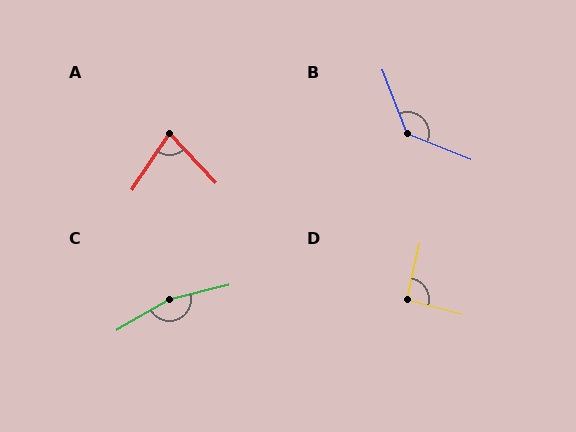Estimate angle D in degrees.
Approximately 92 degrees.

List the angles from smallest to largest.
A (76°), D (92°), B (132°), C (164°).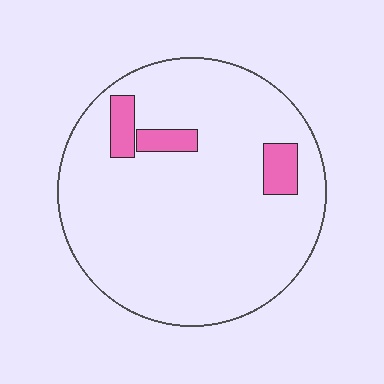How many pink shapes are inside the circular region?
3.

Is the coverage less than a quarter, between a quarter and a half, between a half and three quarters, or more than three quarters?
Less than a quarter.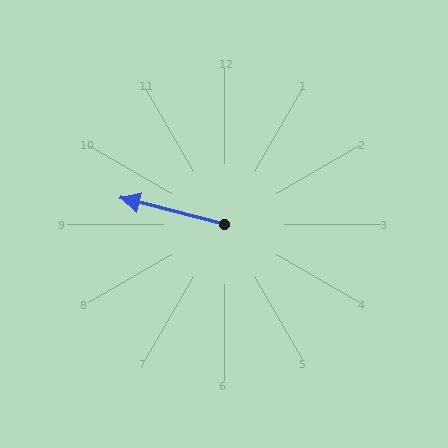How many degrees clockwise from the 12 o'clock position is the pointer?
Approximately 284 degrees.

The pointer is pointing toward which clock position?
Roughly 9 o'clock.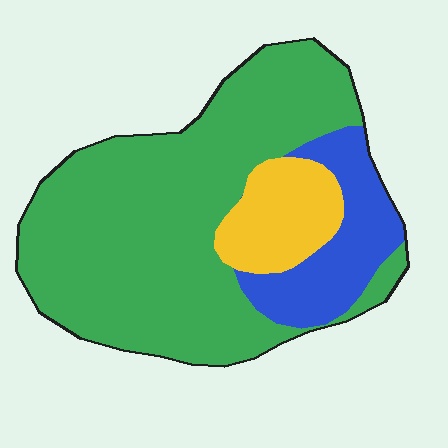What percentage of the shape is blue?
Blue takes up between a sixth and a third of the shape.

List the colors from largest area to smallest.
From largest to smallest: green, blue, yellow.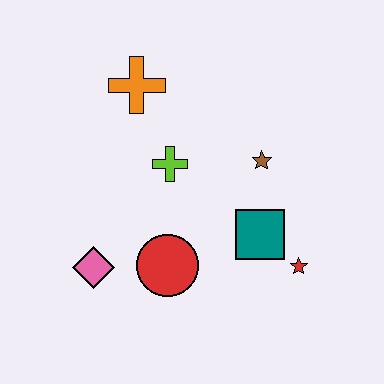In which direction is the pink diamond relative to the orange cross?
The pink diamond is below the orange cross.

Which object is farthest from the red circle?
The orange cross is farthest from the red circle.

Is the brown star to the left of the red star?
Yes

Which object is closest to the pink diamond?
The red circle is closest to the pink diamond.